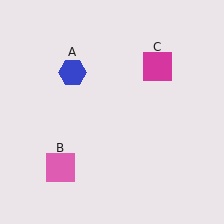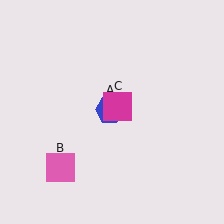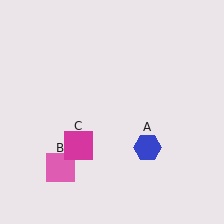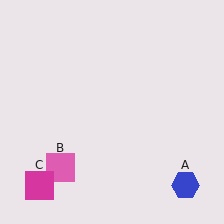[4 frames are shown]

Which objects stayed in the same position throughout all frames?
Pink square (object B) remained stationary.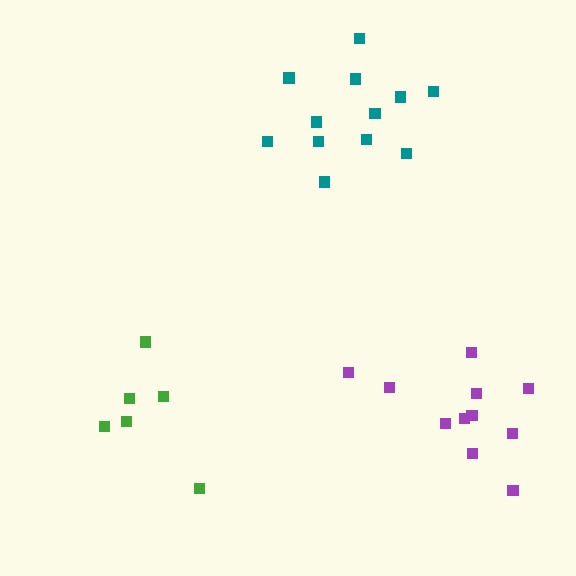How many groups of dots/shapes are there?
There are 3 groups.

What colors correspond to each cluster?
The clusters are colored: teal, green, purple.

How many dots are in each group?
Group 1: 12 dots, Group 2: 6 dots, Group 3: 11 dots (29 total).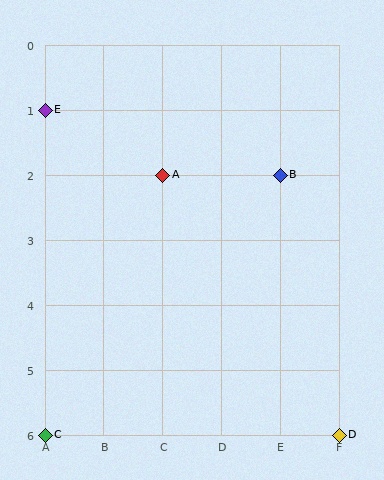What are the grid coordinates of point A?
Point A is at grid coordinates (C, 2).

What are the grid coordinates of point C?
Point C is at grid coordinates (A, 6).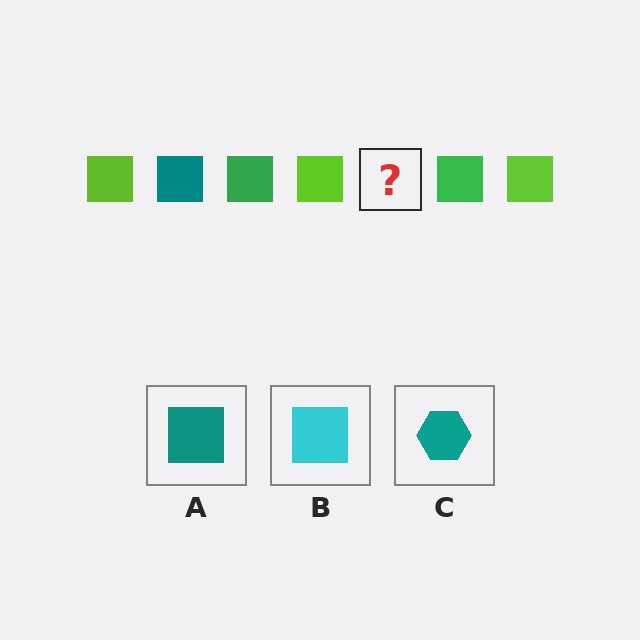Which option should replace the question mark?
Option A.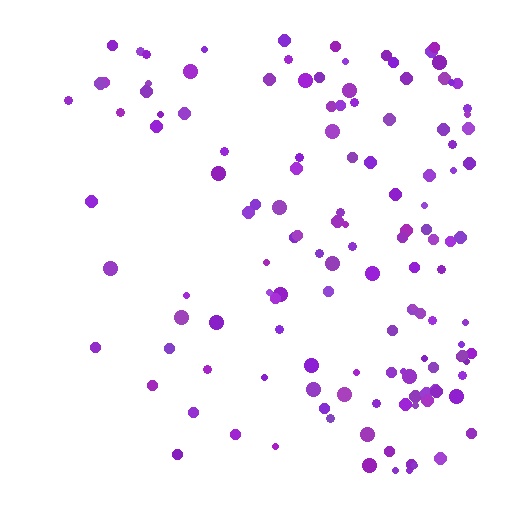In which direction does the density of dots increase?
From left to right, with the right side densest.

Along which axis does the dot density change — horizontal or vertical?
Horizontal.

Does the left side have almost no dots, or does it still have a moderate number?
Still a moderate number, just noticeably fewer than the right.